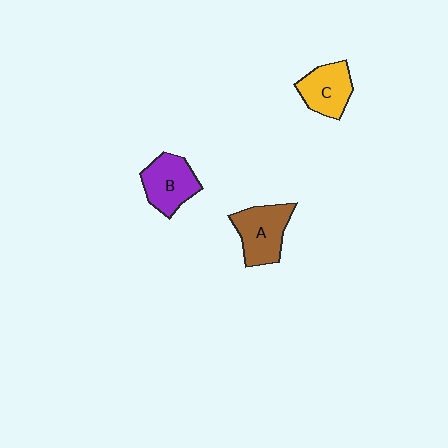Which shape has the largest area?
Shape A (brown).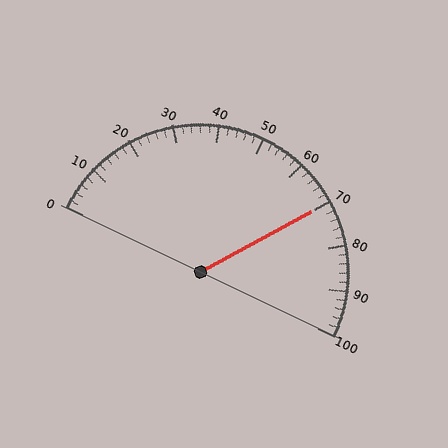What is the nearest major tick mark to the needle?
The nearest major tick mark is 70.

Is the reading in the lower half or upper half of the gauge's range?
The reading is in the upper half of the range (0 to 100).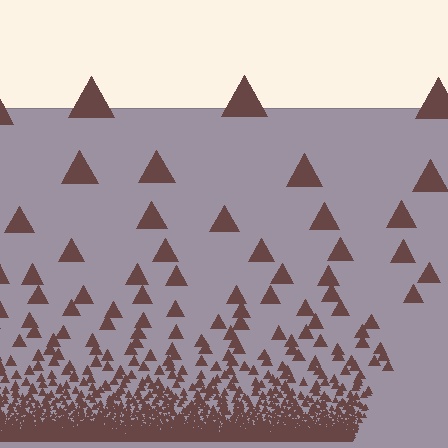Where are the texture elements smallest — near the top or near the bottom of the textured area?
Near the bottom.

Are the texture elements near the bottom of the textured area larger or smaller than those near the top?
Smaller. The gradient is inverted — elements near the bottom are smaller and denser.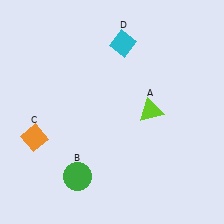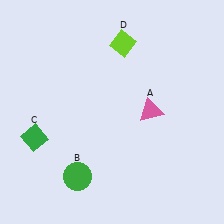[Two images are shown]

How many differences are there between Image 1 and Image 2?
There are 3 differences between the two images.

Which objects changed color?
A changed from lime to pink. C changed from orange to green. D changed from cyan to lime.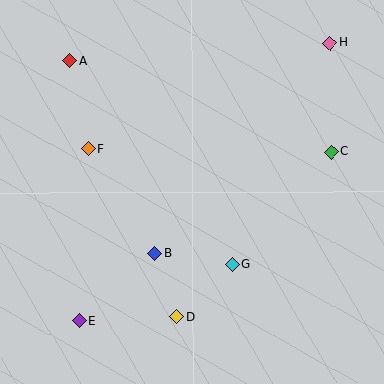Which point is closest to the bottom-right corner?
Point G is closest to the bottom-right corner.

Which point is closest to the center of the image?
Point B at (155, 254) is closest to the center.